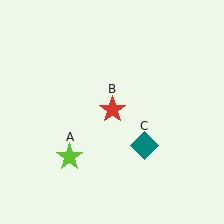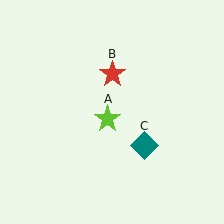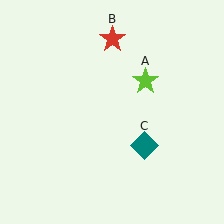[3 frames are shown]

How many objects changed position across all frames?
2 objects changed position: lime star (object A), red star (object B).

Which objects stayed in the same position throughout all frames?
Teal diamond (object C) remained stationary.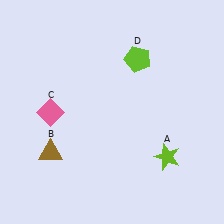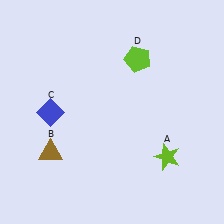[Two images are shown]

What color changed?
The diamond (C) changed from pink in Image 1 to blue in Image 2.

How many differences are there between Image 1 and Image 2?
There is 1 difference between the two images.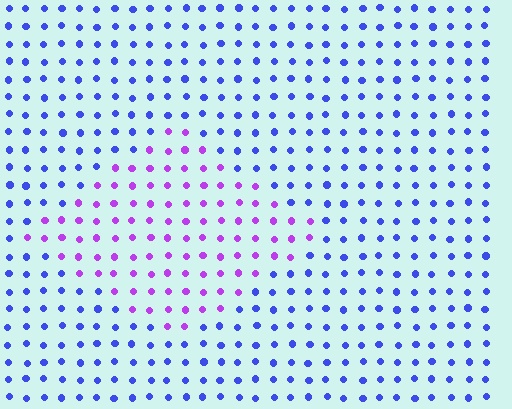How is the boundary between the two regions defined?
The boundary is defined purely by a slight shift in hue (about 49 degrees). Spacing, size, and orientation are identical on both sides.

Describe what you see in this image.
The image is filled with small blue elements in a uniform arrangement. A diamond-shaped region is visible where the elements are tinted to a slightly different hue, forming a subtle color boundary.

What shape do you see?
I see a diamond.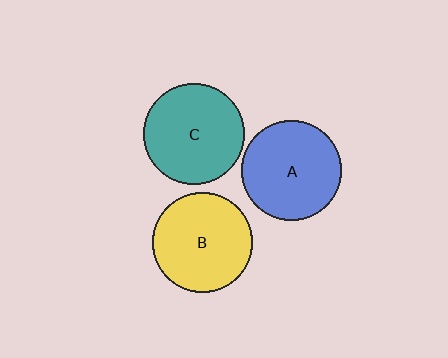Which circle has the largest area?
Circle C (teal).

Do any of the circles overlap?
No, none of the circles overlap.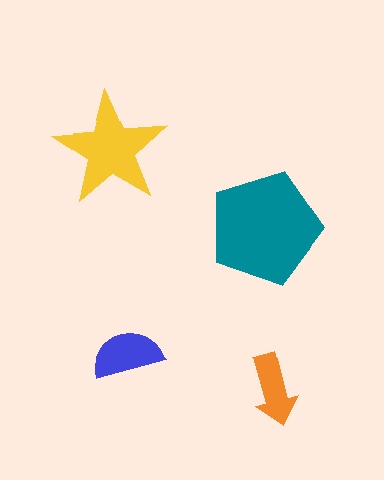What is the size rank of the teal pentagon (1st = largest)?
1st.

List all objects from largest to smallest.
The teal pentagon, the yellow star, the blue semicircle, the orange arrow.